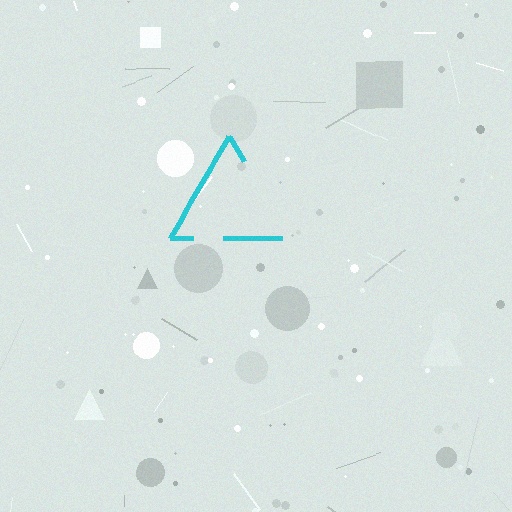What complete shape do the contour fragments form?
The contour fragments form a triangle.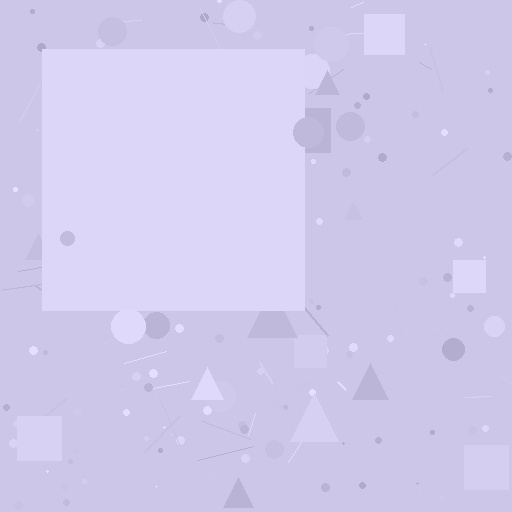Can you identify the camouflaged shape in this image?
The camouflaged shape is a square.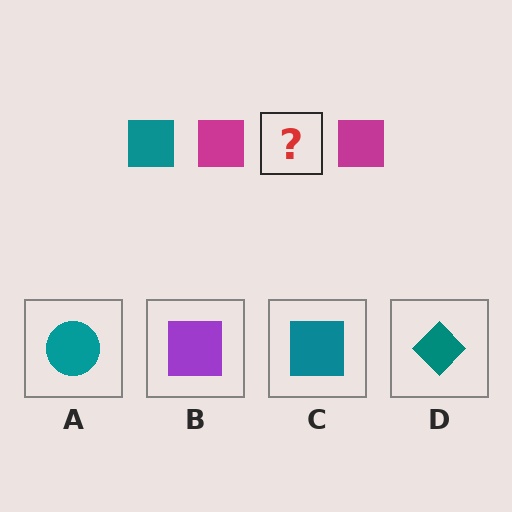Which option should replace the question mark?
Option C.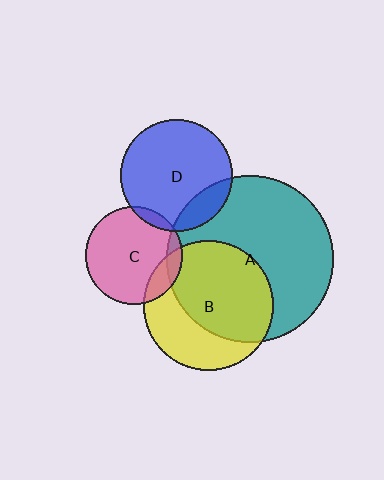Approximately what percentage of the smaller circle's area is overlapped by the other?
Approximately 60%.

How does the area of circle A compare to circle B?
Approximately 1.6 times.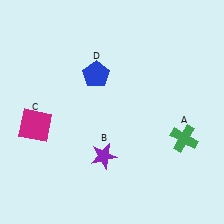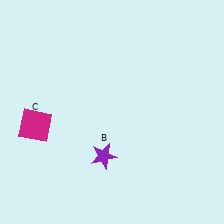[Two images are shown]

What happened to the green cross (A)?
The green cross (A) was removed in Image 2. It was in the bottom-right area of Image 1.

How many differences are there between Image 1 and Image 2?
There are 2 differences between the two images.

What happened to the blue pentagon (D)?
The blue pentagon (D) was removed in Image 2. It was in the top-left area of Image 1.